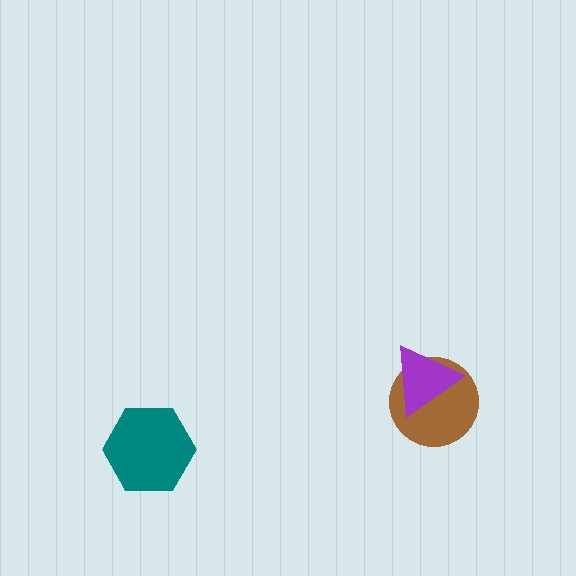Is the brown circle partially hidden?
Yes, it is partially covered by another shape.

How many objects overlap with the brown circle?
1 object overlaps with the brown circle.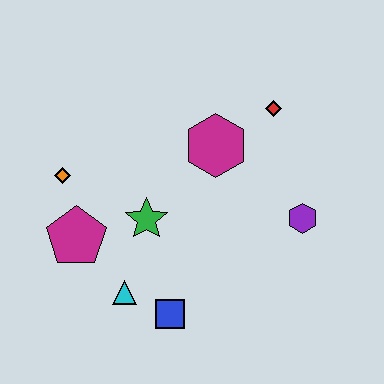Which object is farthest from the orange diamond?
The purple hexagon is farthest from the orange diamond.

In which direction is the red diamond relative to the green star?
The red diamond is to the right of the green star.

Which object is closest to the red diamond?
The magenta hexagon is closest to the red diamond.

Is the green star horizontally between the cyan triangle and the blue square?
Yes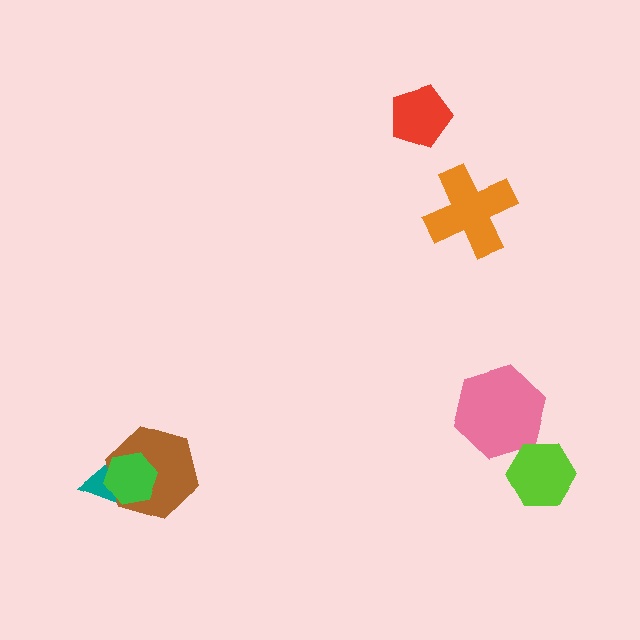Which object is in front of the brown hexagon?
The green hexagon is in front of the brown hexagon.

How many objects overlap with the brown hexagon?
2 objects overlap with the brown hexagon.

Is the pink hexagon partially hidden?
Yes, it is partially covered by another shape.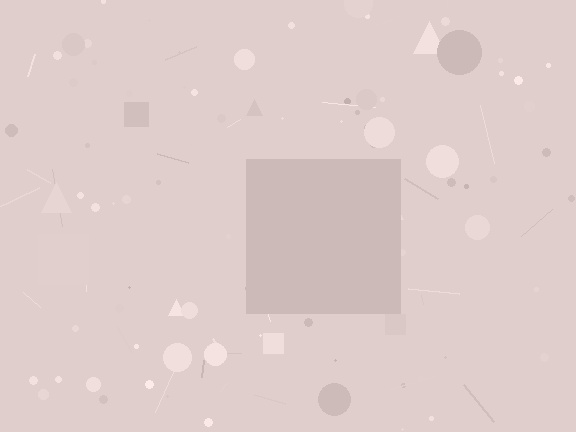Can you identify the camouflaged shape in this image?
The camouflaged shape is a square.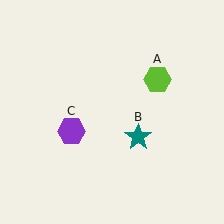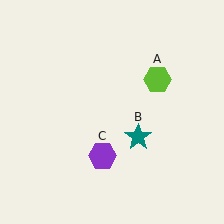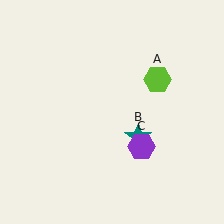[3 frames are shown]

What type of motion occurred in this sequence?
The purple hexagon (object C) rotated counterclockwise around the center of the scene.